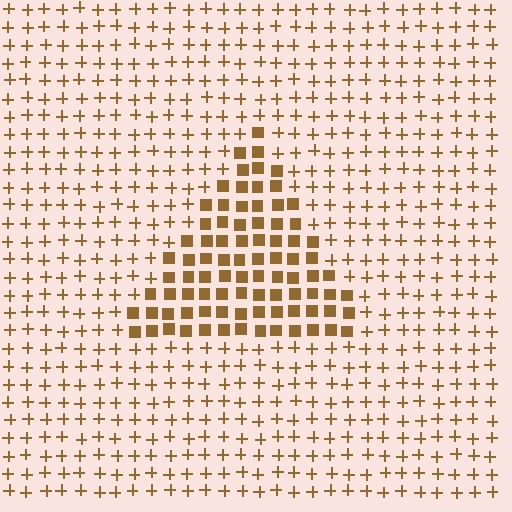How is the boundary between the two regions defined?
The boundary is defined by a change in element shape: squares inside vs. plus signs outside. All elements share the same color and spacing.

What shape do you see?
I see a triangle.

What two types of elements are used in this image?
The image uses squares inside the triangle region and plus signs outside it.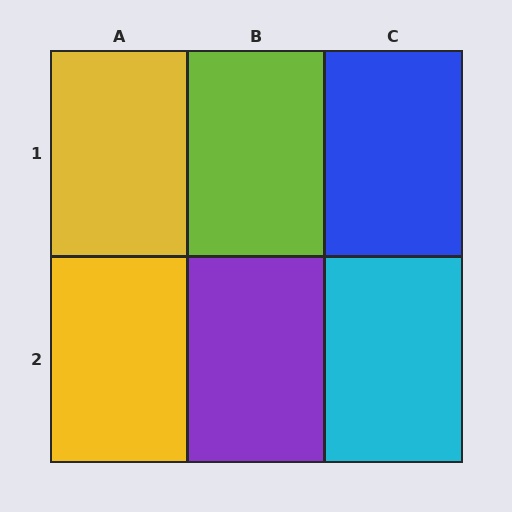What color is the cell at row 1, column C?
Blue.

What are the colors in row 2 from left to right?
Yellow, purple, cyan.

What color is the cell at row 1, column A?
Yellow.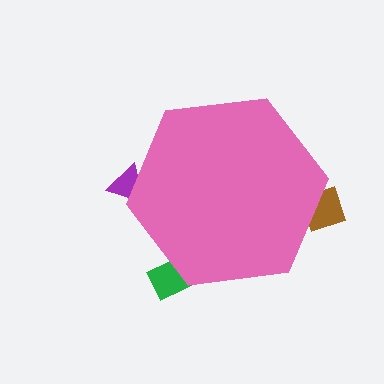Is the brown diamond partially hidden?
Yes, the brown diamond is partially hidden behind the pink hexagon.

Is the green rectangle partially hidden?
Yes, the green rectangle is partially hidden behind the pink hexagon.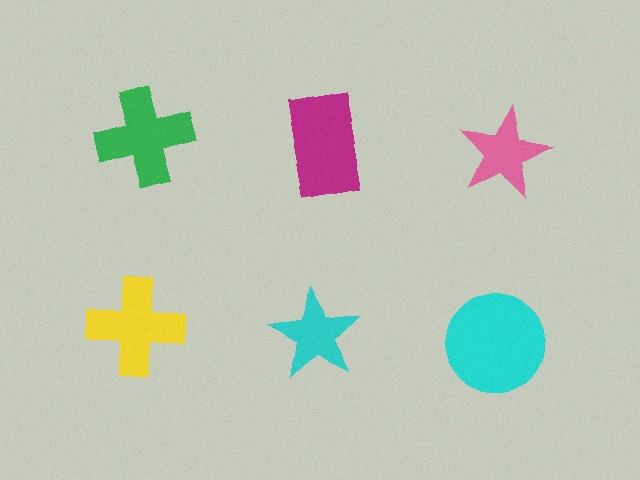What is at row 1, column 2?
A magenta rectangle.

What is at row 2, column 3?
A cyan circle.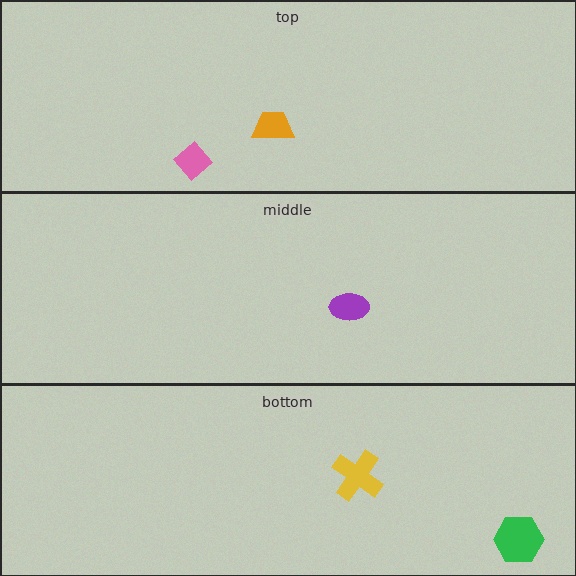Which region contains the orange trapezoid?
The top region.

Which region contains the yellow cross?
The bottom region.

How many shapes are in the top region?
2.